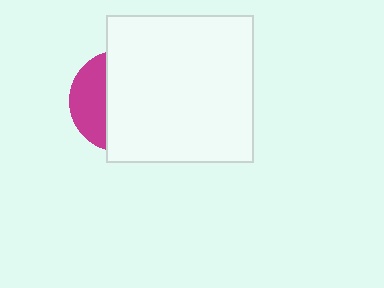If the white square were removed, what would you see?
You would see the complete magenta circle.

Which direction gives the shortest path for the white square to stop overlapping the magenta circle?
Moving right gives the shortest separation.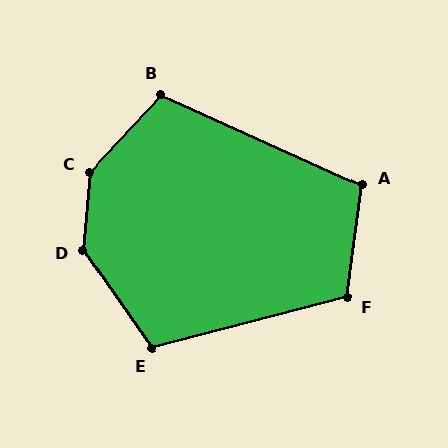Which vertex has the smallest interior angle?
A, at approximately 107 degrees.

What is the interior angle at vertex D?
Approximately 140 degrees (obtuse).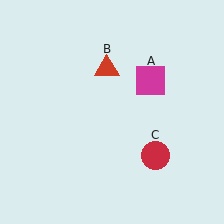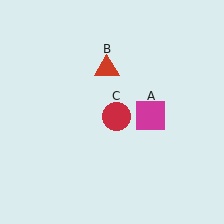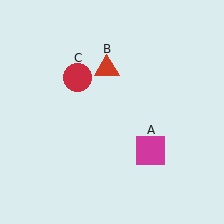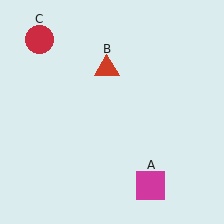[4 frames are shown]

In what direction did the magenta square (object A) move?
The magenta square (object A) moved down.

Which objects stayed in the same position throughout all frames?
Red triangle (object B) remained stationary.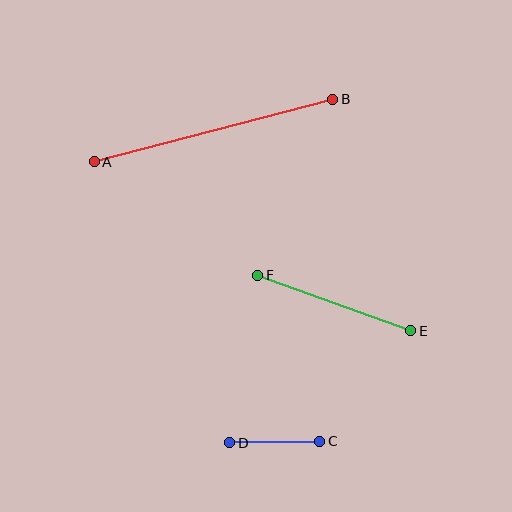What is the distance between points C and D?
The distance is approximately 90 pixels.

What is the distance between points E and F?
The distance is approximately 163 pixels.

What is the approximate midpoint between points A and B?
The midpoint is at approximately (214, 131) pixels.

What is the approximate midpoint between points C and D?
The midpoint is at approximately (275, 442) pixels.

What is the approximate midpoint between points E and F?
The midpoint is at approximately (334, 303) pixels.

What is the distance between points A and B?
The distance is approximately 246 pixels.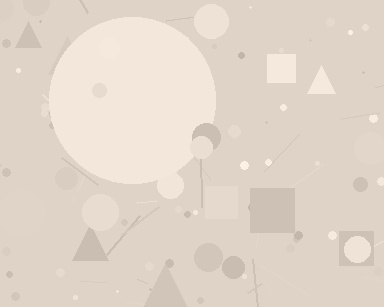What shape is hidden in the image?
A circle is hidden in the image.